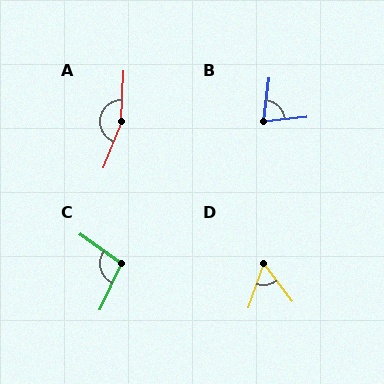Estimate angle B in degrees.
Approximately 77 degrees.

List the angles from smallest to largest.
D (56°), B (77°), C (101°), A (161°).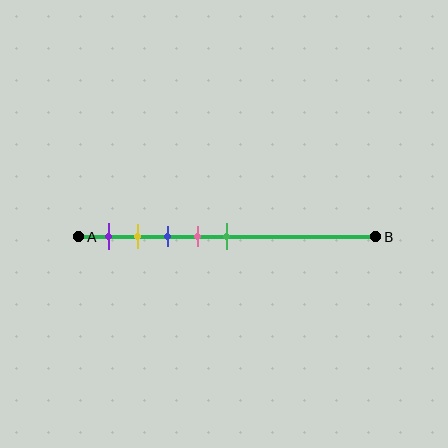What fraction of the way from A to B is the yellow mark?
The yellow mark is approximately 20% (0.2) of the way from A to B.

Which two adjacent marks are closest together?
The yellow and blue marks are the closest adjacent pair.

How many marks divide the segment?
There are 5 marks dividing the segment.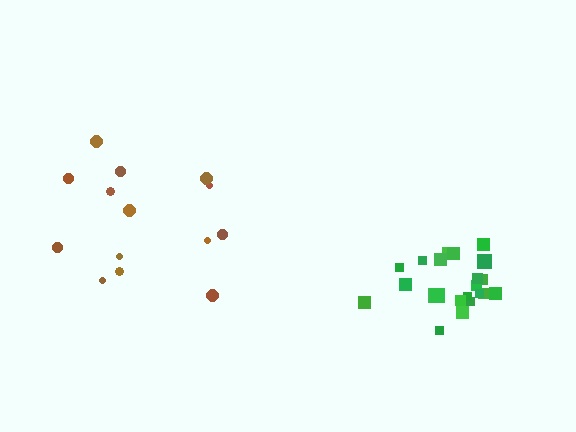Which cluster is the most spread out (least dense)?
Brown.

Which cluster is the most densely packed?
Green.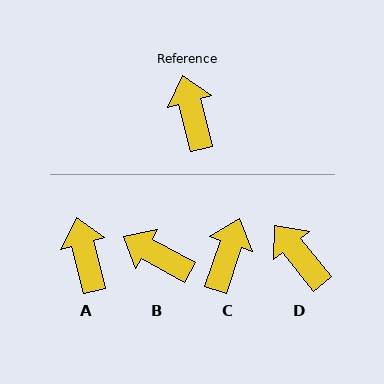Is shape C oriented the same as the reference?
No, it is off by about 33 degrees.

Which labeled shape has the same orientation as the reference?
A.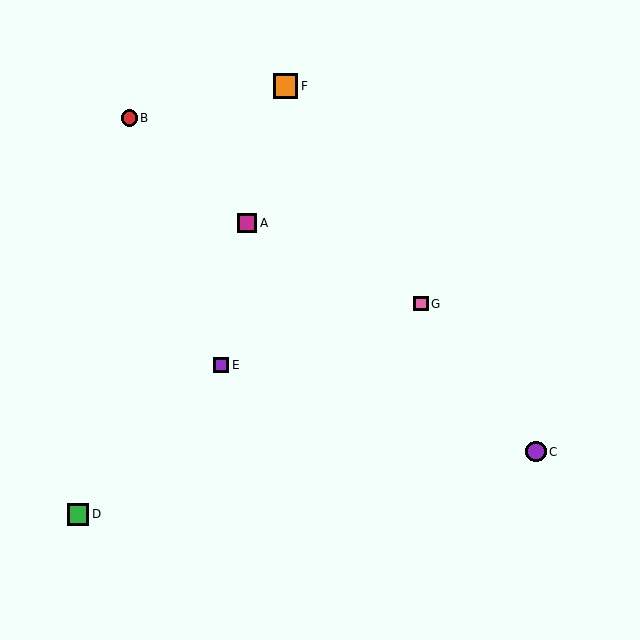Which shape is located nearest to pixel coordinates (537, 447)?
The purple circle (labeled C) at (536, 452) is nearest to that location.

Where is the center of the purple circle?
The center of the purple circle is at (536, 452).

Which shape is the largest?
The orange square (labeled F) is the largest.